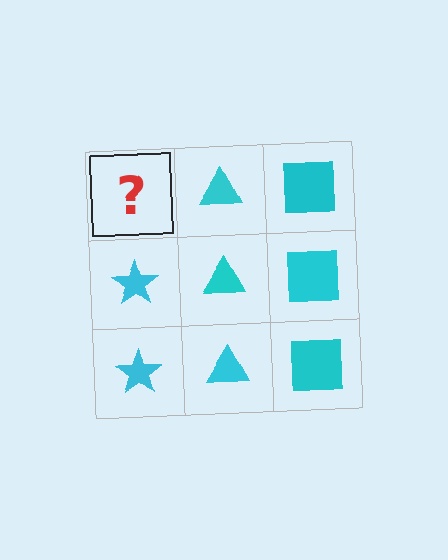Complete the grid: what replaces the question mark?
The question mark should be replaced with a cyan star.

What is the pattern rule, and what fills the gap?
The rule is that each column has a consistent shape. The gap should be filled with a cyan star.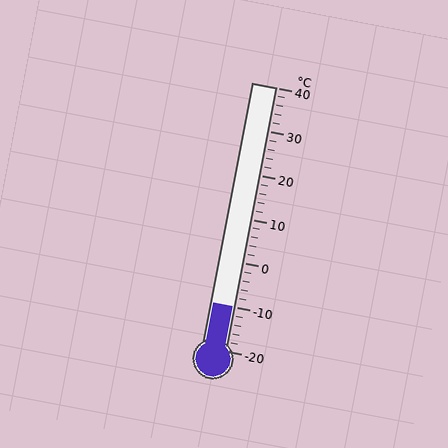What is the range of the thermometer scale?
The thermometer scale ranges from -20°C to 40°C.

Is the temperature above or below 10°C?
The temperature is below 10°C.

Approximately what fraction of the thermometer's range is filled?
The thermometer is filled to approximately 15% of its range.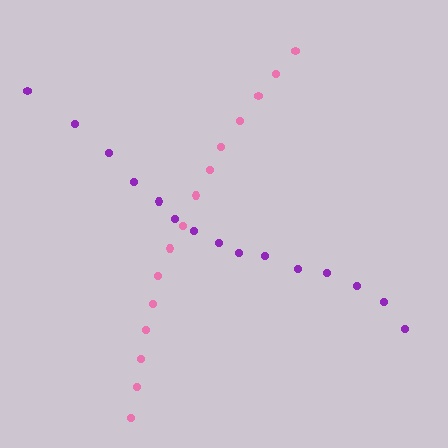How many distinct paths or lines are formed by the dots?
There are 2 distinct paths.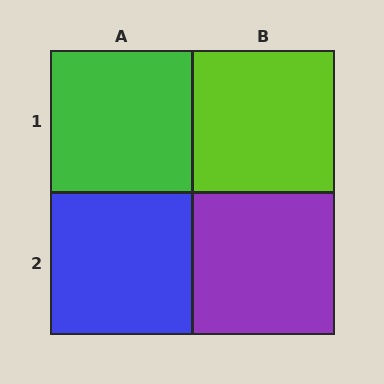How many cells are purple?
1 cell is purple.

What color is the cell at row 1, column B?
Lime.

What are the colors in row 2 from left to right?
Blue, purple.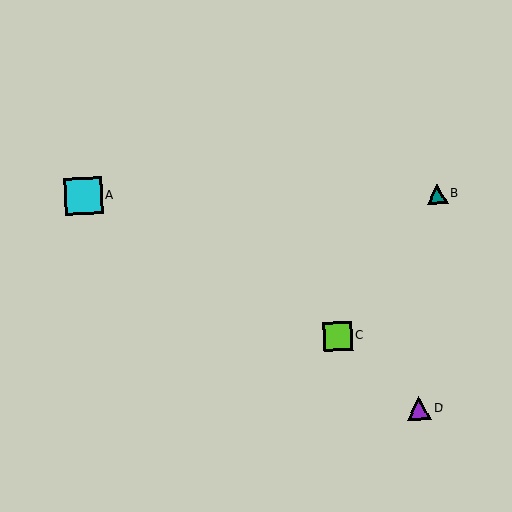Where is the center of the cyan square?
The center of the cyan square is at (84, 196).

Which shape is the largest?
The cyan square (labeled A) is the largest.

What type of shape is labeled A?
Shape A is a cyan square.